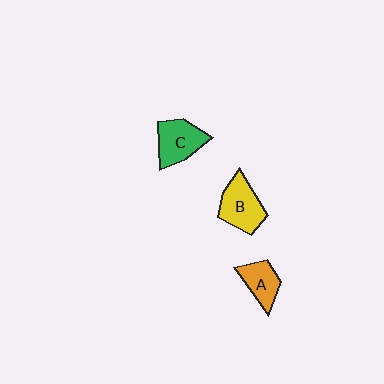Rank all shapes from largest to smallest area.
From largest to smallest: B (yellow), C (green), A (orange).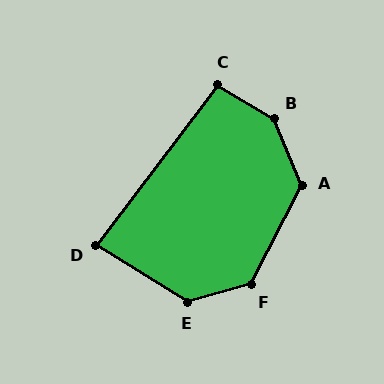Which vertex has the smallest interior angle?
D, at approximately 84 degrees.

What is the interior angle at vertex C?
Approximately 96 degrees (obtuse).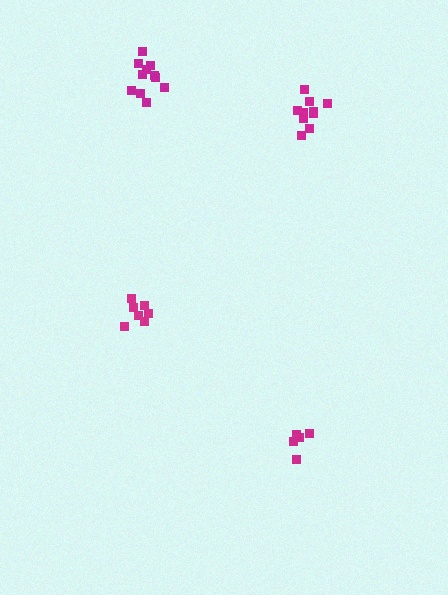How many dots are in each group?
Group 1: 5 dots, Group 2: 11 dots, Group 3: 7 dots, Group 4: 11 dots (34 total).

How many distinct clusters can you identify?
There are 4 distinct clusters.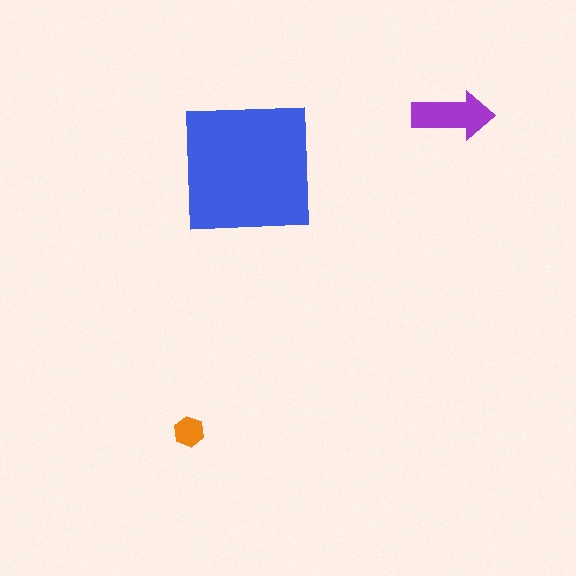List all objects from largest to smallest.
The blue square, the purple arrow, the orange hexagon.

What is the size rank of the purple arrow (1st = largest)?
2nd.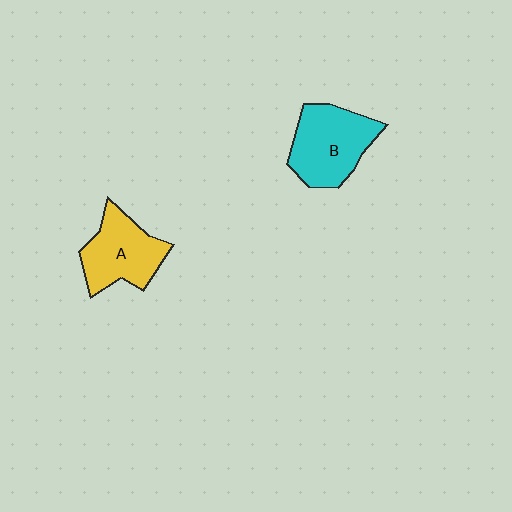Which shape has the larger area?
Shape B (cyan).